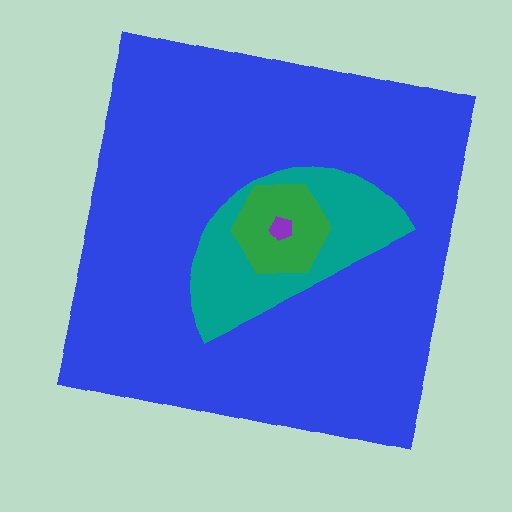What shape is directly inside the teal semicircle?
The green hexagon.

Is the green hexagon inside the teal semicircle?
Yes.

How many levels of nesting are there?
4.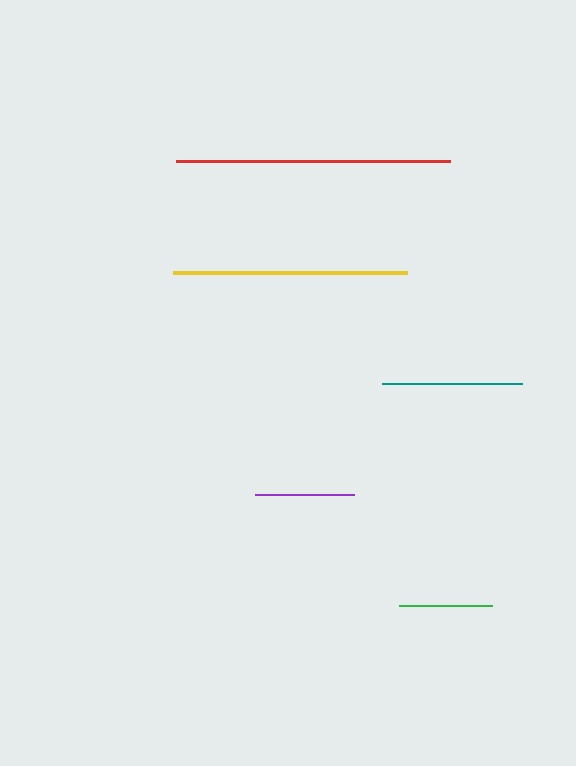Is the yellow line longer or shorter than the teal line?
The yellow line is longer than the teal line.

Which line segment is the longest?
The red line is the longest at approximately 274 pixels.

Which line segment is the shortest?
The green line is the shortest at approximately 94 pixels.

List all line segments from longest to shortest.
From longest to shortest: red, yellow, teal, purple, green.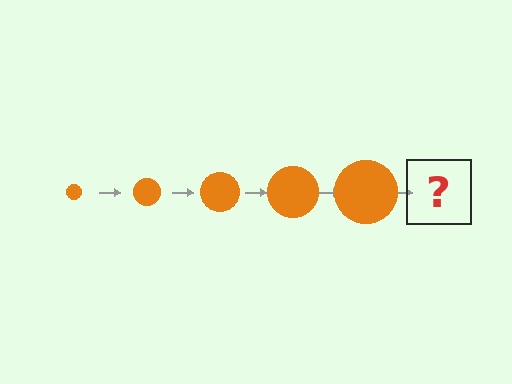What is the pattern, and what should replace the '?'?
The pattern is that the circle gets progressively larger each step. The '?' should be an orange circle, larger than the previous one.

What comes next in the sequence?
The next element should be an orange circle, larger than the previous one.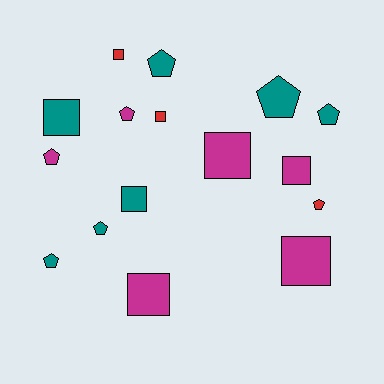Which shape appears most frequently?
Pentagon, with 8 objects.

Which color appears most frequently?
Teal, with 7 objects.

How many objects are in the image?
There are 16 objects.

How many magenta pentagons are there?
There are 2 magenta pentagons.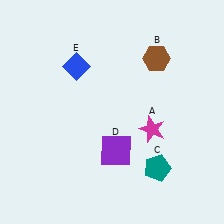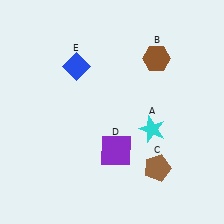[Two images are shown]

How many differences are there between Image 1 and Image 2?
There are 2 differences between the two images.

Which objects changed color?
A changed from magenta to cyan. C changed from teal to brown.